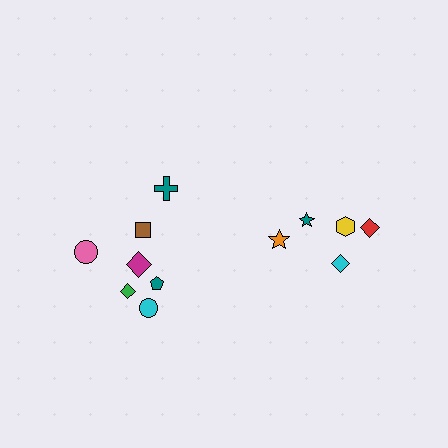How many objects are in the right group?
There are 5 objects.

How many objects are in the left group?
There are 7 objects.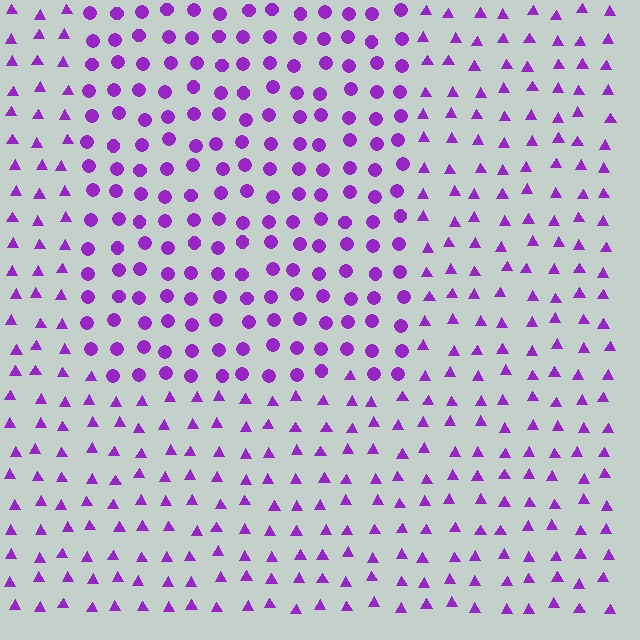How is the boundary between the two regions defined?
The boundary is defined by a change in element shape: circles inside vs. triangles outside. All elements share the same color and spacing.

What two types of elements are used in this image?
The image uses circles inside the rectangle region and triangles outside it.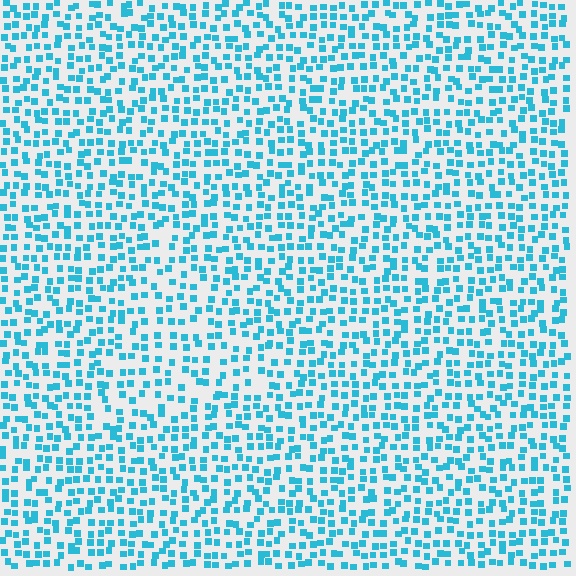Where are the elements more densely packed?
The elements are more densely packed outside the triangle boundary.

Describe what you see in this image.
The image contains small cyan elements arranged at two different densities. A triangle-shaped region is visible where the elements are less densely packed than the surrounding area.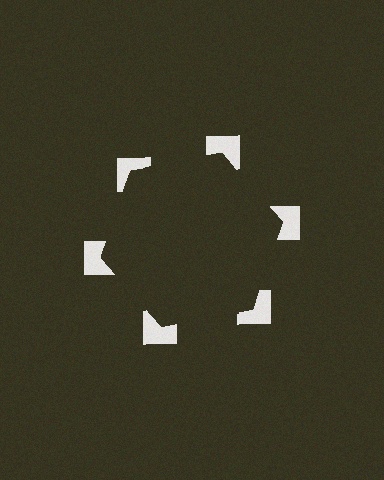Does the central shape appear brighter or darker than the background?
It typically appears slightly darker than the background, even though no actual brightness change is drawn.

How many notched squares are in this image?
There are 6 — one at each vertex of the illusory hexagon.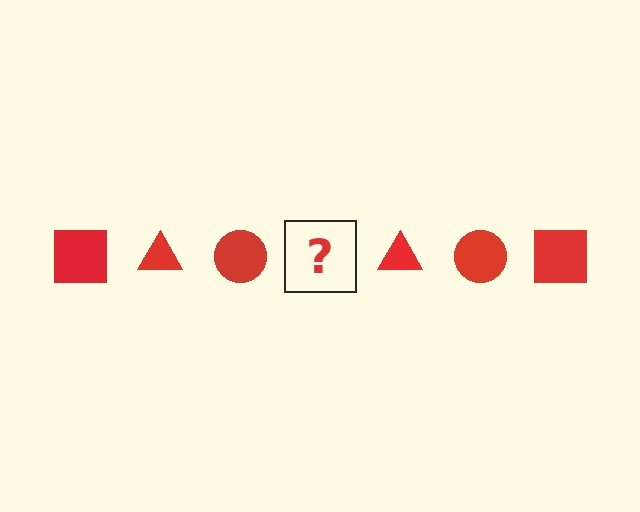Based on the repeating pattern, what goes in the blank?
The blank should be a red square.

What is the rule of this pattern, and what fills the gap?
The rule is that the pattern cycles through square, triangle, circle shapes in red. The gap should be filled with a red square.